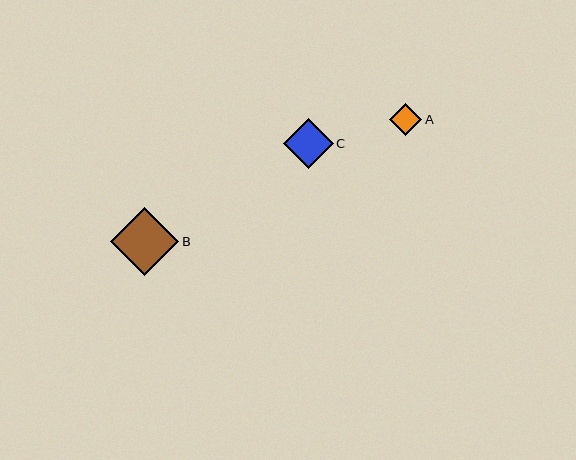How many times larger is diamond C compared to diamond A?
Diamond C is approximately 1.6 times the size of diamond A.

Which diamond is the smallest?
Diamond A is the smallest with a size of approximately 32 pixels.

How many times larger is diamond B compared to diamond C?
Diamond B is approximately 1.4 times the size of diamond C.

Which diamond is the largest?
Diamond B is the largest with a size of approximately 68 pixels.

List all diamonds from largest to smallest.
From largest to smallest: B, C, A.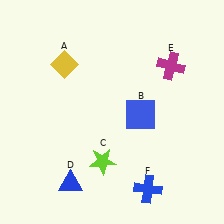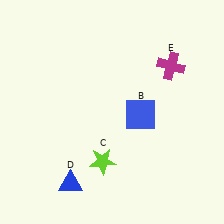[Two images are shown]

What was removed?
The blue cross (F), the yellow diamond (A) were removed in Image 2.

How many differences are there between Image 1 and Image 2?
There are 2 differences between the two images.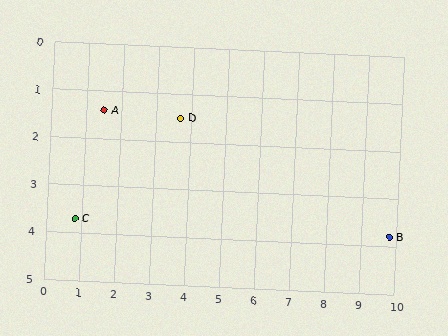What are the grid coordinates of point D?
Point D is at approximately (3.7, 1.5).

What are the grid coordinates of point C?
Point C is at approximately (0.8, 3.7).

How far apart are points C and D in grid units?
Points C and D are about 3.6 grid units apart.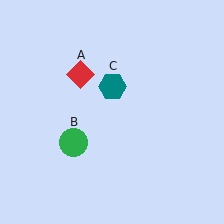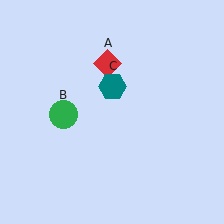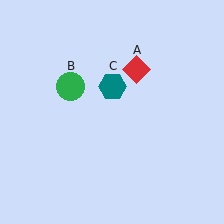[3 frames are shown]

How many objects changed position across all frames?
2 objects changed position: red diamond (object A), green circle (object B).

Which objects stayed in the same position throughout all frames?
Teal hexagon (object C) remained stationary.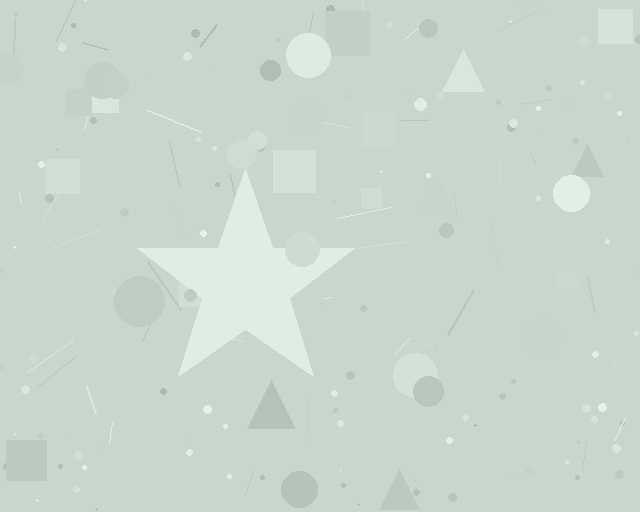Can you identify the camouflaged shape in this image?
The camouflaged shape is a star.